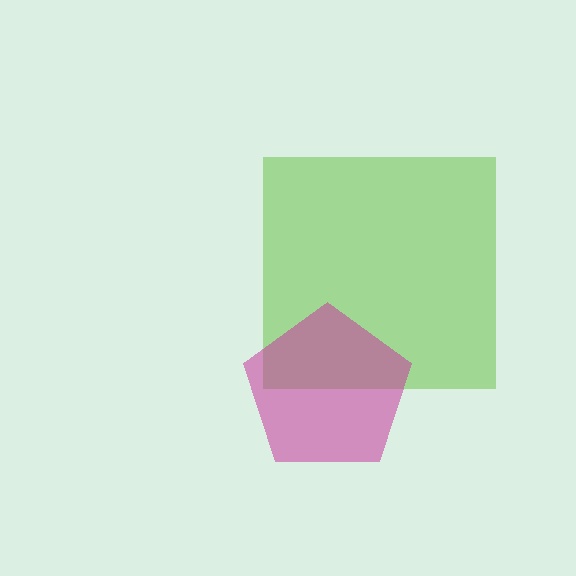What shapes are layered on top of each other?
The layered shapes are: a lime square, a magenta pentagon.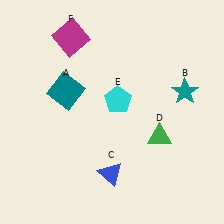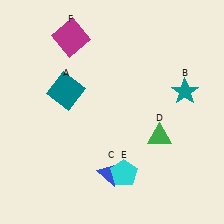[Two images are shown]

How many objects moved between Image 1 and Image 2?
1 object moved between the two images.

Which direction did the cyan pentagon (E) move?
The cyan pentagon (E) moved down.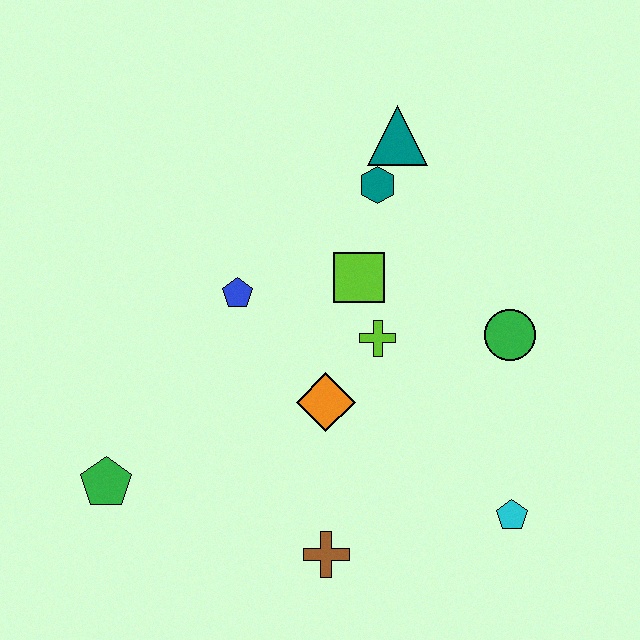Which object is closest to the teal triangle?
The teal hexagon is closest to the teal triangle.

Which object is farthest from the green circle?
The green pentagon is farthest from the green circle.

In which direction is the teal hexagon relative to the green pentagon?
The teal hexagon is above the green pentagon.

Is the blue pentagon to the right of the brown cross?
No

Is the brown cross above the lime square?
No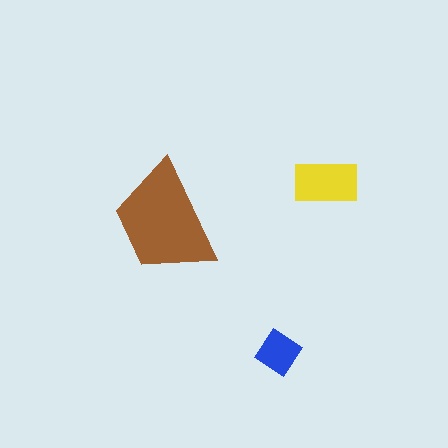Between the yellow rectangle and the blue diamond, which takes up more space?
The yellow rectangle.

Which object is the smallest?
The blue diamond.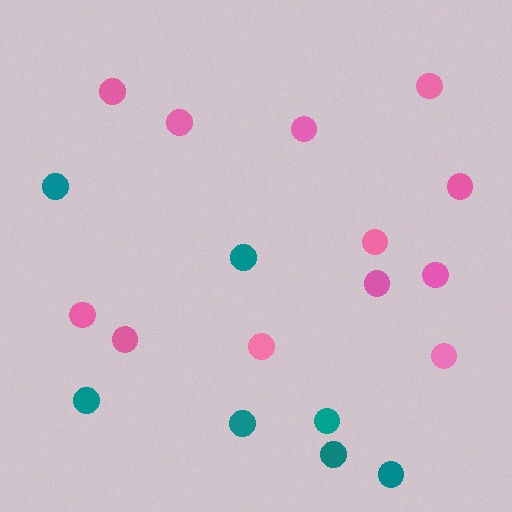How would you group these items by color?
There are 2 groups: one group of pink circles (12) and one group of teal circles (7).